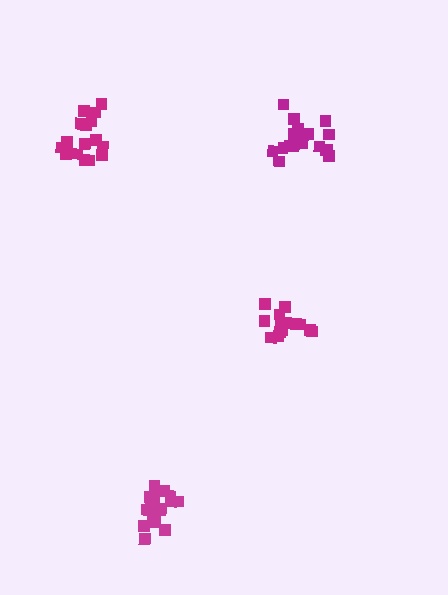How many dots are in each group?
Group 1: 16 dots, Group 2: 14 dots, Group 3: 17 dots, Group 4: 17 dots (64 total).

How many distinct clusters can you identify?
There are 4 distinct clusters.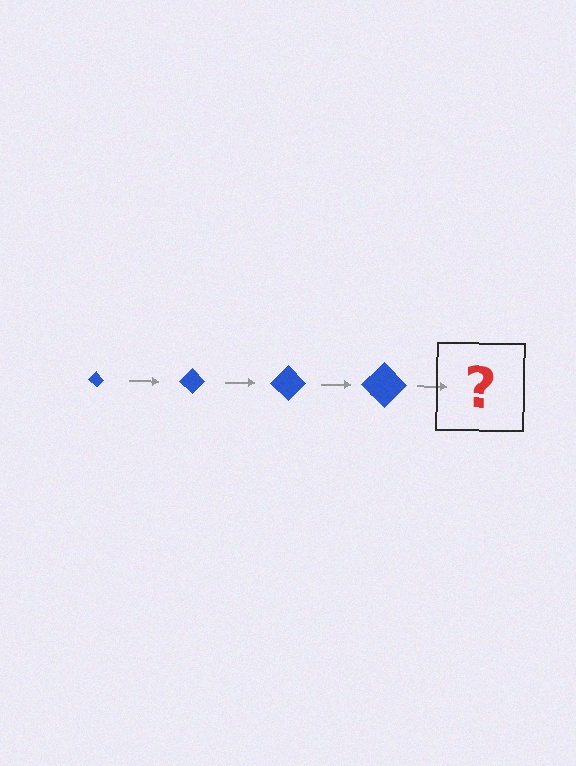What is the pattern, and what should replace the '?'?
The pattern is that the diamond gets progressively larger each step. The '?' should be a blue diamond, larger than the previous one.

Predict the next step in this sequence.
The next step is a blue diamond, larger than the previous one.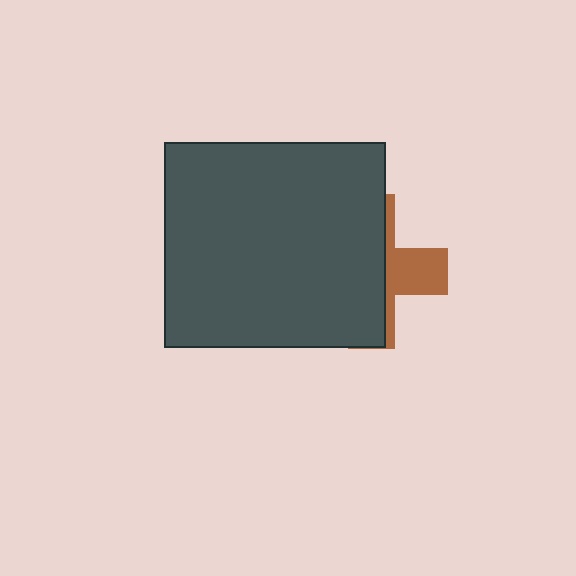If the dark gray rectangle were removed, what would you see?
You would see the complete brown cross.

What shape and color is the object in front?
The object in front is a dark gray rectangle.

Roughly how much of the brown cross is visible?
A small part of it is visible (roughly 33%).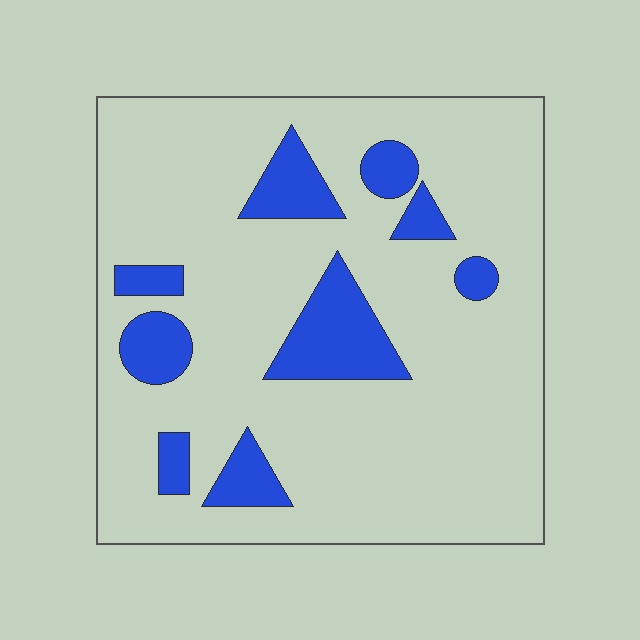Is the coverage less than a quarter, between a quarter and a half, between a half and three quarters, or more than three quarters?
Less than a quarter.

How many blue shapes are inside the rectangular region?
9.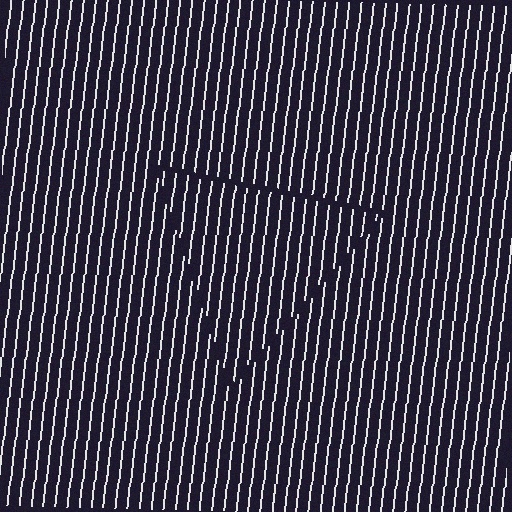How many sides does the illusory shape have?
3 sides — the line-ends trace a triangle.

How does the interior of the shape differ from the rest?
The interior of the shape contains the same grating, shifted by half a period — the contour is defined by the phase discontinuity where line-ends from the inner and outer gratings abut.